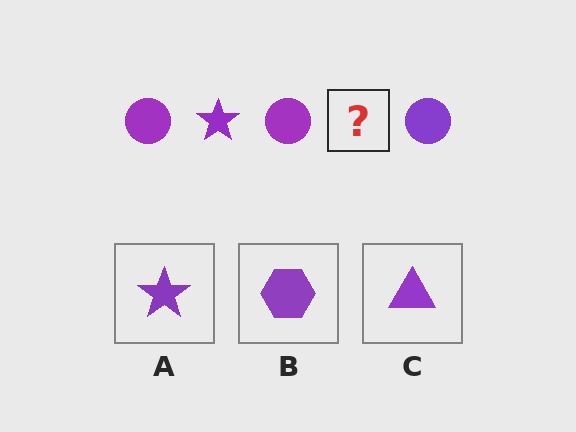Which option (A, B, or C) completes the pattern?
A.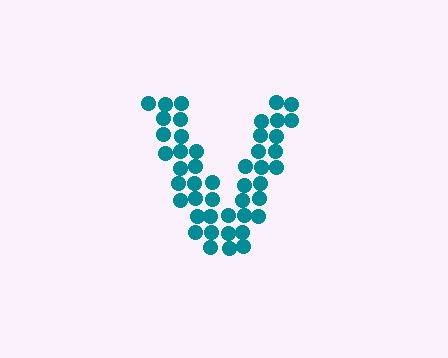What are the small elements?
The small elements are circles.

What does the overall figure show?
The overall figure shows the letter V.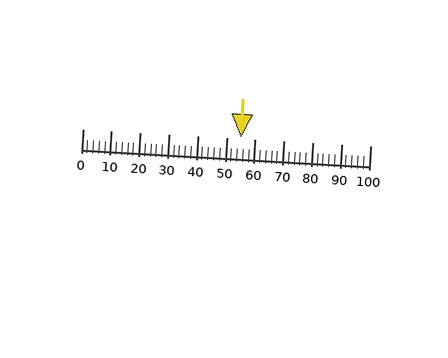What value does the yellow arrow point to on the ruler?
The yellow arrow points to approximately 55.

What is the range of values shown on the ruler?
The ruler shows values from 0 to 100.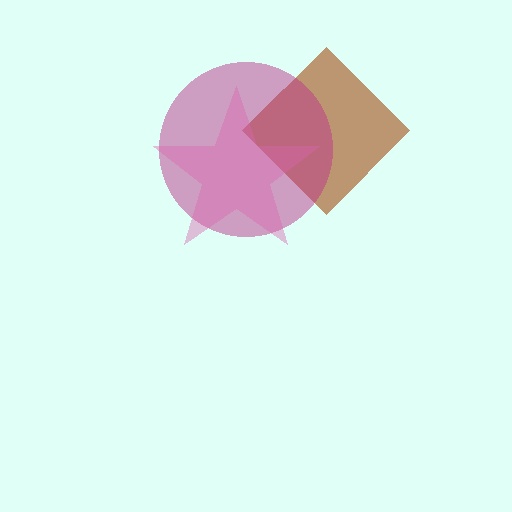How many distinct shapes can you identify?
There are 3 distinct shapes: a brown diamond, a magenta circle, a pink star.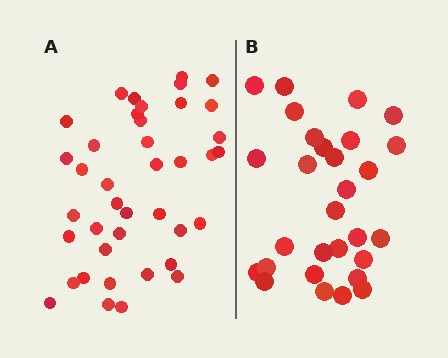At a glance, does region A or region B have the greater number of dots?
Region A (the left region) has more dots.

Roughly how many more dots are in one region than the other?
Region A has roughly 12 or so more dots than region B.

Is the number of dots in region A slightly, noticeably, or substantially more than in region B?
Region A has noticeably more, but not dramatically so. The ratio is roughly 1.4 to 1.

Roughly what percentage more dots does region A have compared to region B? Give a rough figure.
About 40% more.